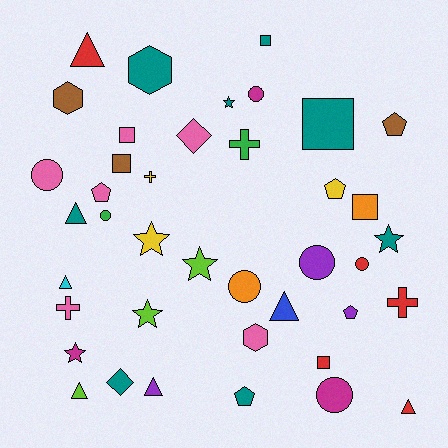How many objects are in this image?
There are 40 objects.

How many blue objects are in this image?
There is 1 blue object.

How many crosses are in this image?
There are 4 crosses.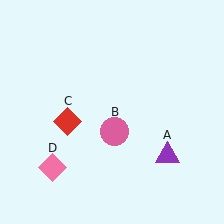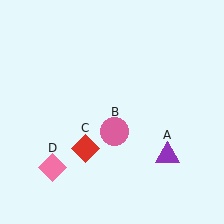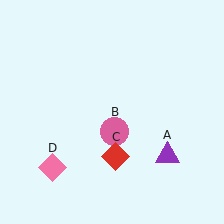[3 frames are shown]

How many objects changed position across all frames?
1 object changed position: red diamond (object C).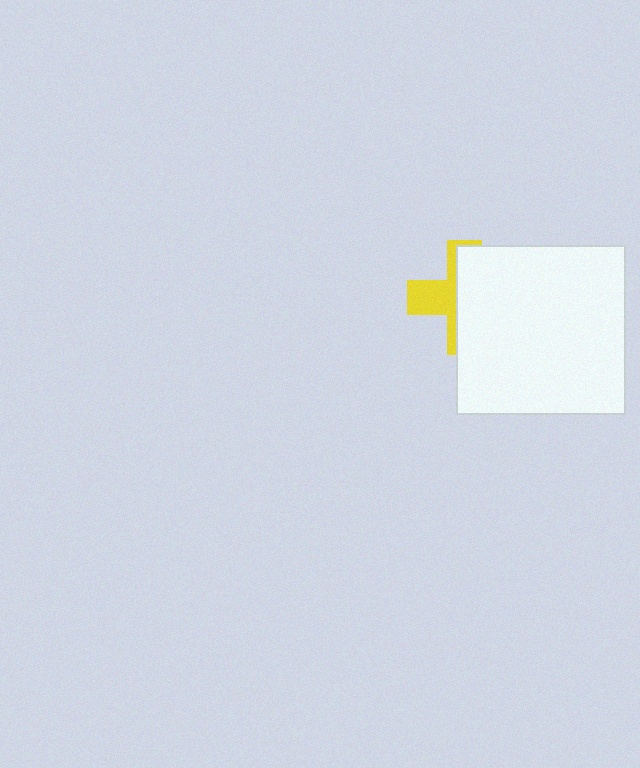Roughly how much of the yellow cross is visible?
A small part of it is visible (roughly 37%).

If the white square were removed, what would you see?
You would see the complete yellow cross.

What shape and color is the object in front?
The object in front is a white square.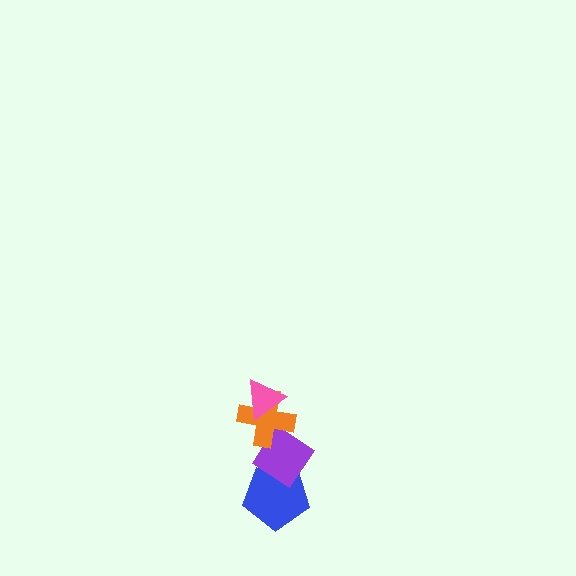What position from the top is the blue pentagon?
The blue pentagon is 4th from the top.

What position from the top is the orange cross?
The orange cross is 2nd from the top.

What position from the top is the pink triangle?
The pink triangle is 1st from the top.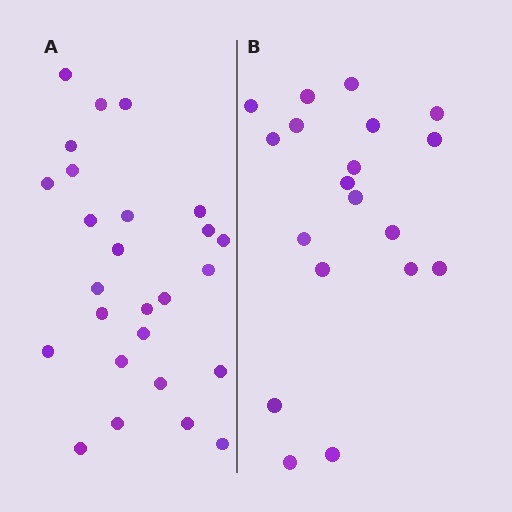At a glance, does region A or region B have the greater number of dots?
Region A (the left region) has more dots.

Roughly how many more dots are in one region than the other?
Region A has roughly 8 or so more dots than region B.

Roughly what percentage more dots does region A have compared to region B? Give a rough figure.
About 35% more.